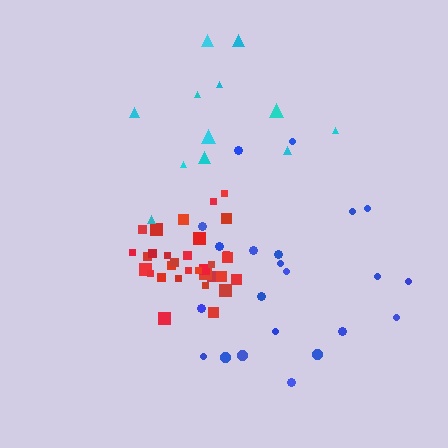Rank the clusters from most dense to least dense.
red, blue, cyan.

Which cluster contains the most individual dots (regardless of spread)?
Red (32).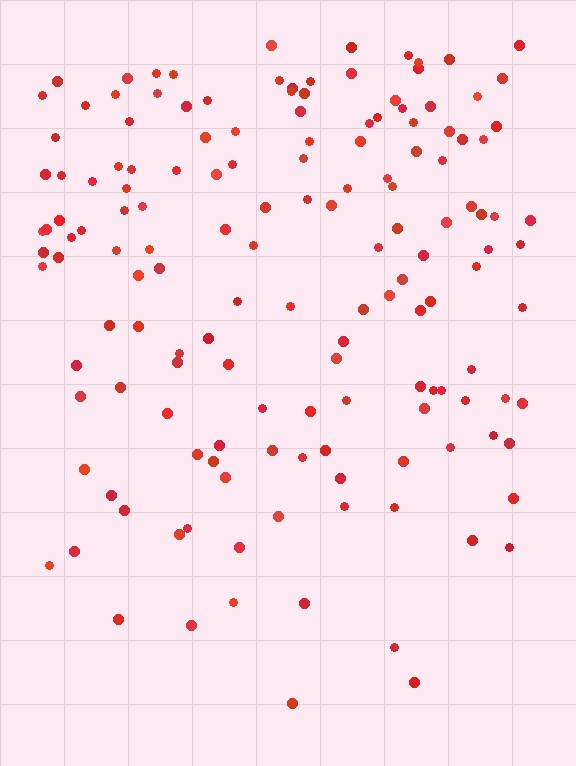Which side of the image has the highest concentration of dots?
The top.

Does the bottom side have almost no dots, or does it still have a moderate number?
Still a moderate number, just noticeably fewer than the top.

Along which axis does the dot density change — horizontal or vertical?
Vertical.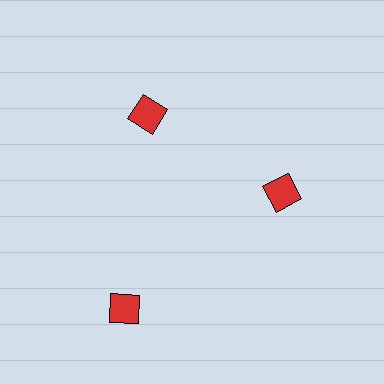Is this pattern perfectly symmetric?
No. The 3 red diamonds are arranged in a ring, but one element near the 7 o'clock position is pushed outward from the center, breaking the 3-fold rotational symmetry.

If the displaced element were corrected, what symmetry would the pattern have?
It would have 3-fold rotational symmetry — the pattern would map onto itself every 120 degrees.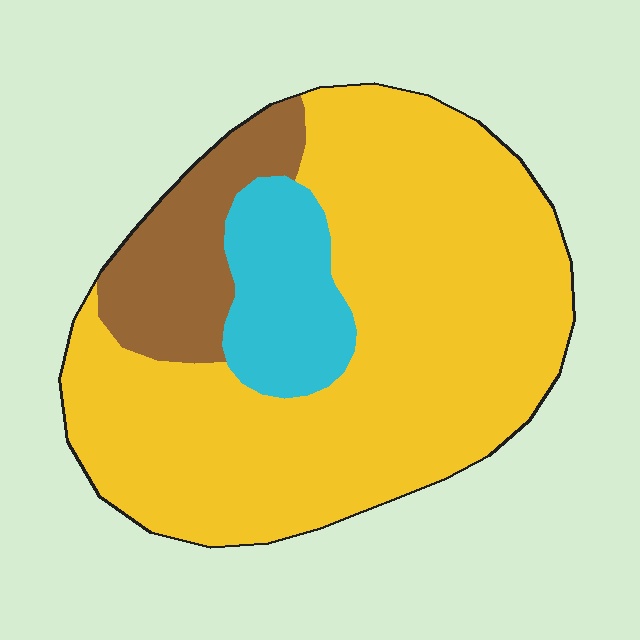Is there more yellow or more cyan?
Yellow.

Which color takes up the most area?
Yellow, at roughly 70%.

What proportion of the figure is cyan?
Cyan takes up about one eighth (1/8) of the figure.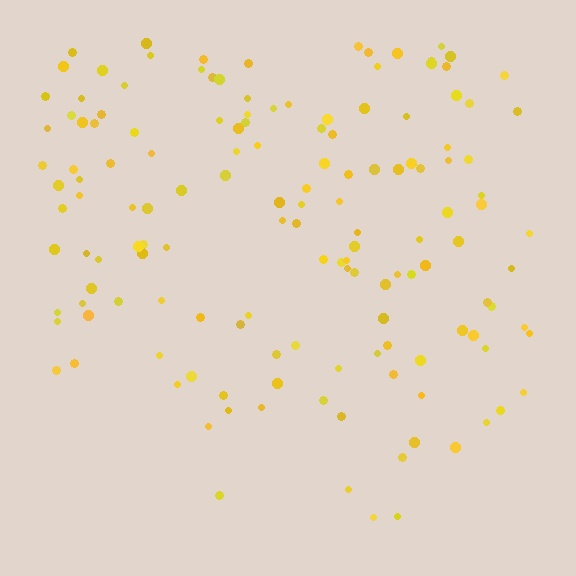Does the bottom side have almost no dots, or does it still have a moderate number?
Still a moderate number, just noticeably fewer than the top.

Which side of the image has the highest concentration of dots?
The top.